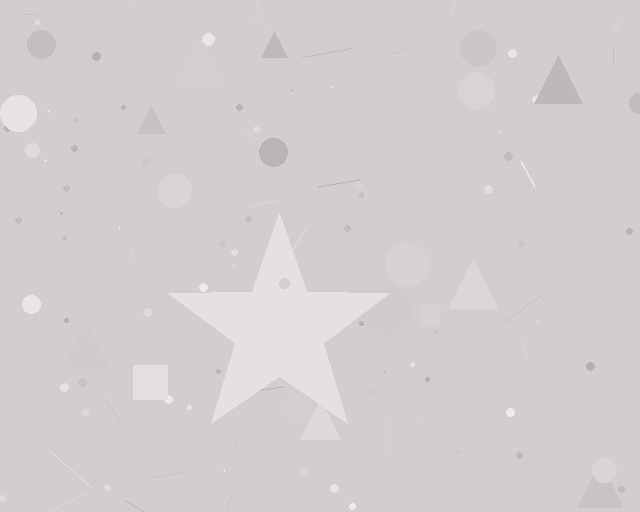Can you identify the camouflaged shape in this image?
The camouflaged shape is a star.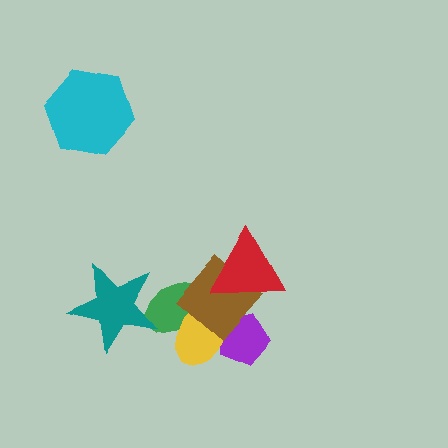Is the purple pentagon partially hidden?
Yes, it is partially covered by another shape.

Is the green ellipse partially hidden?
Yes, it is partially covered by another shape.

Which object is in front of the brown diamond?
The red triangle is in front of the brown diamond.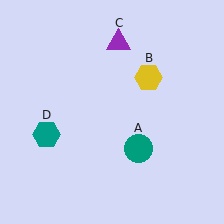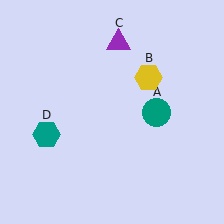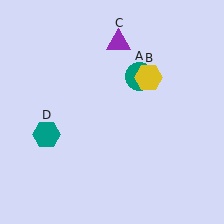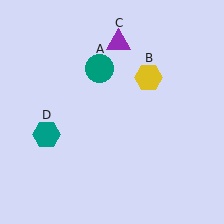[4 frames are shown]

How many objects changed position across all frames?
1 object changed position: teal circle (object A).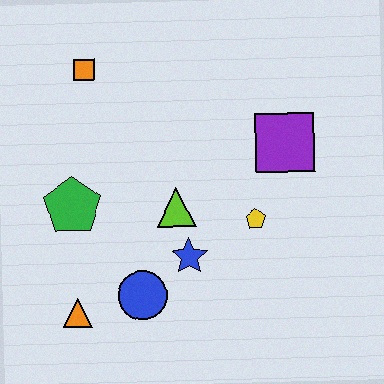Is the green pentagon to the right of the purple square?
No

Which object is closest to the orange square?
The green pentagon is closest to the orange square.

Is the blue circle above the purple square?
No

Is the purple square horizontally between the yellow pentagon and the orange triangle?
No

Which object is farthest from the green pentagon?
The purple square is farthest from the green pentagon.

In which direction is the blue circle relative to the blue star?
The blue circle is to the left of the blue star.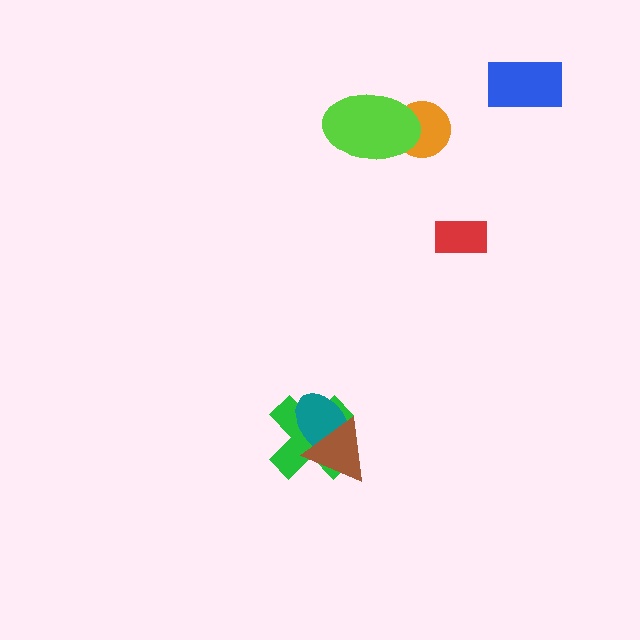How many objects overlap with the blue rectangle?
0 objects overlap with the blue rectangle.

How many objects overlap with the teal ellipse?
2 objects overlap with the teal ellipse.